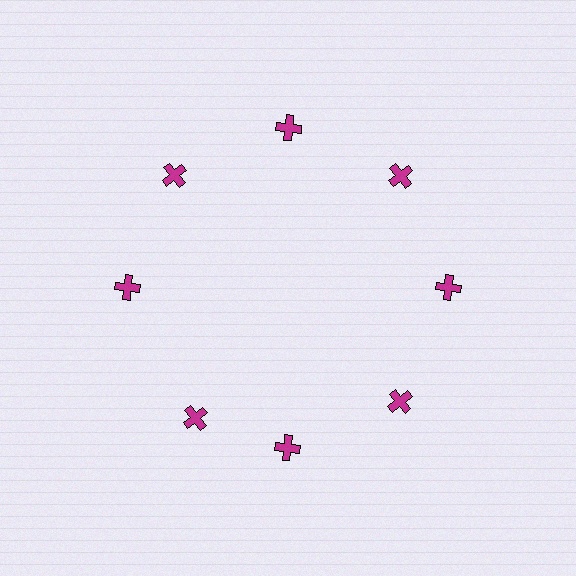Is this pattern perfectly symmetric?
No. The 8 magenta crosses are arranged in a ring, but one element near the 8 o'clock position is rotated out of alignment along the ring, breaking the 8-fold rotational symmetry.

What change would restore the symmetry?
The symmetry would be restored by rotating it back into even spacing with its neighbors so that all 8 crosses sit at equal angles and equal distance from the center.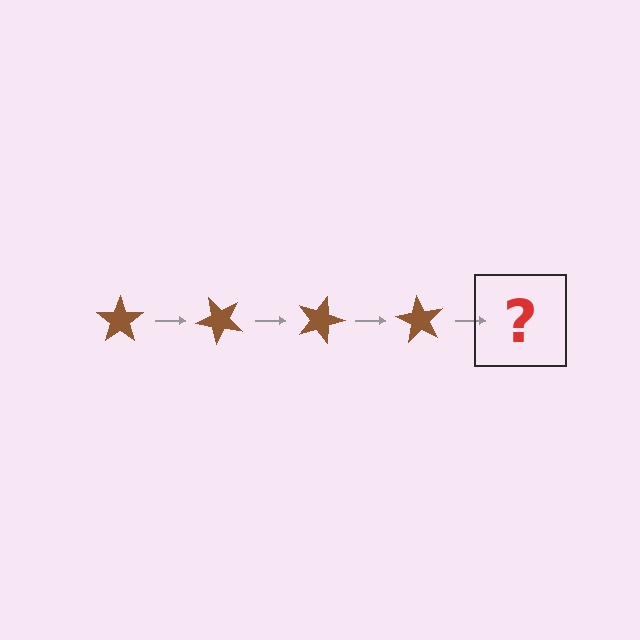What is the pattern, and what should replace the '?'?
The pattern is that the star rotates 45 degrees each step. The '?' should be a brown star rotated 180 degrees.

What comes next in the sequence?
The next element should be a brown star rotated 180 degrees.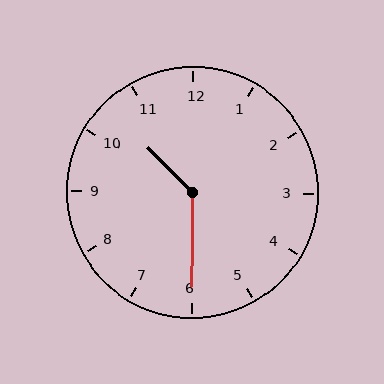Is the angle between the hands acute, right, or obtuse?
It is obtuse.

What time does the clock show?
10:30.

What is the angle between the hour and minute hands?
Approximately 135 degrees.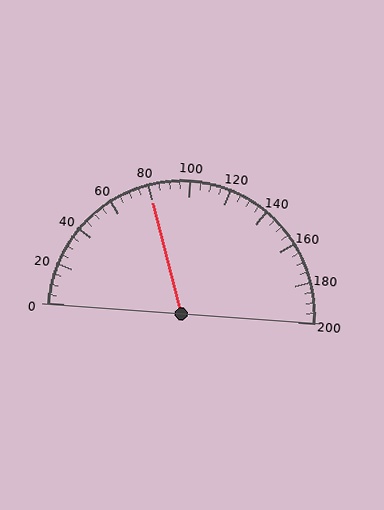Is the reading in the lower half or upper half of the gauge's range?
The reading is in the lower half of the range (0 to 200).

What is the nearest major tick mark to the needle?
The nearest major tick mark is 80.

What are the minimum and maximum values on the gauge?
The gauge ranges from 0 to 200.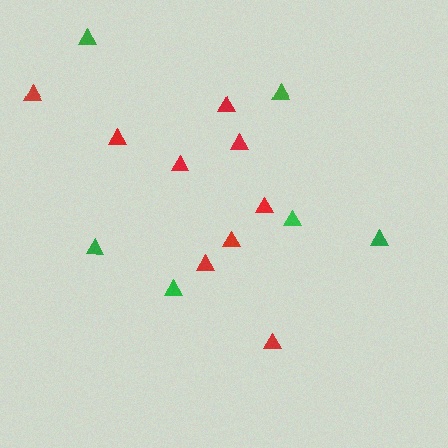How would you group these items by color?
There are 2 groups: one group of green triangles (6) and one group of red triangles (9).